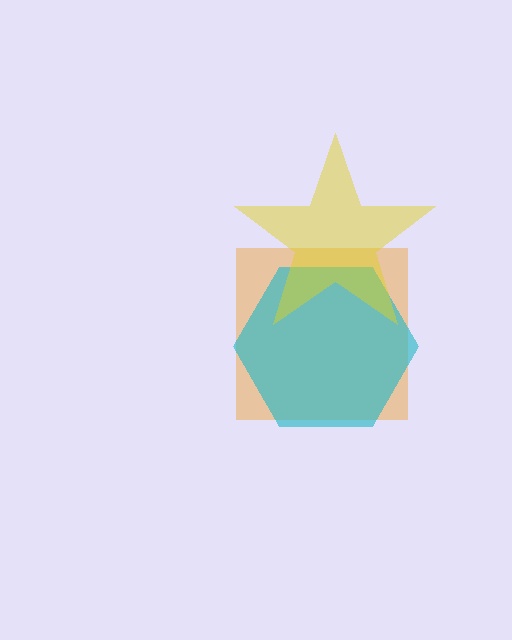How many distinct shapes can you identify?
There are 3 distinct shapes: an orange square, a cyan hexagon, a yellow star.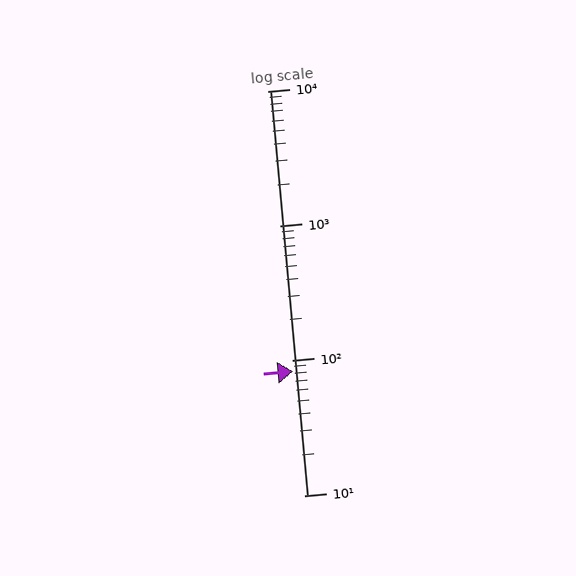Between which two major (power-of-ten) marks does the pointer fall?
The pointer is between 10 and 100.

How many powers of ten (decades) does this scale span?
The scale spans 3 decades, from 10 to 10000.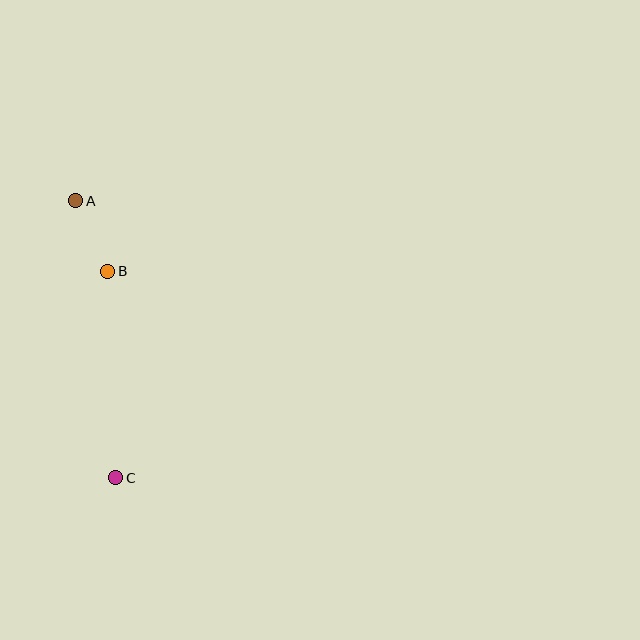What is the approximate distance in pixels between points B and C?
The distance between B and C is approximately 206 pixels.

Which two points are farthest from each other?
Points A and C are farthest from each other.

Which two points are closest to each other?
Points A and B are closest to each other.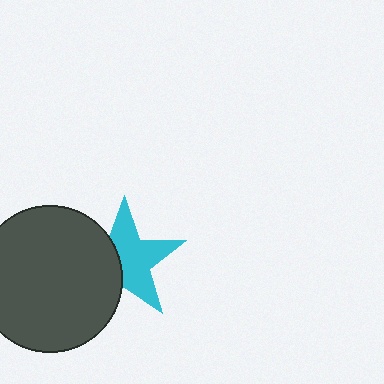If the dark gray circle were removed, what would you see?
You would see the complete cyan star.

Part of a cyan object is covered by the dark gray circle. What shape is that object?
It is a star.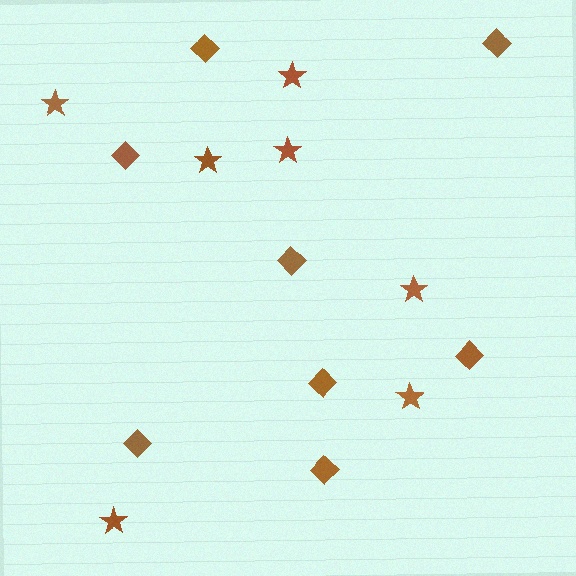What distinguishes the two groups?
There are 2 groups: one group of diamonds (8) and one group of stars (7).